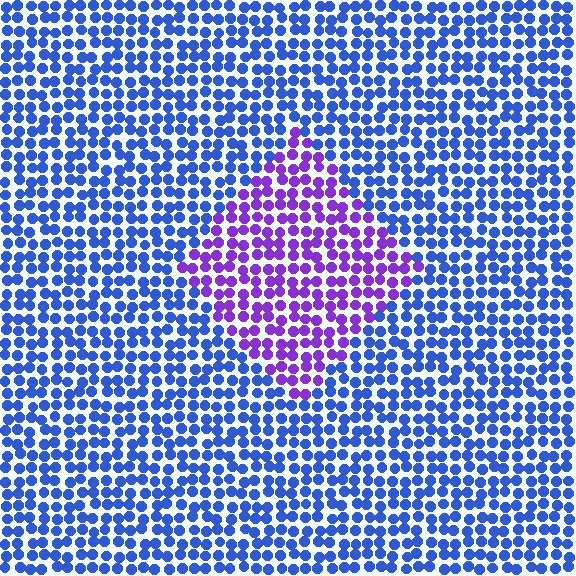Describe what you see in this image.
The image is filled with small blue elements in a uniform arrangement. A diamond-shaped region is visible where the elements are tinted to a slightly different hue, forming a subtle color boundary.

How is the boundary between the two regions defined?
The boundary is defined purely by a slight shift in hue (about 49 degrees). Spacing, size, and orientation are identical on both sides.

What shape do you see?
I see a diamond.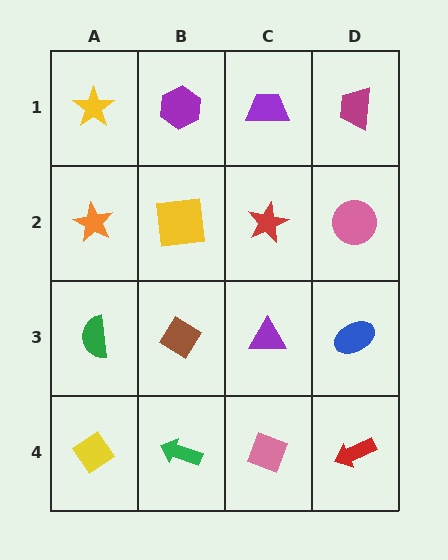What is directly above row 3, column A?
An orange star.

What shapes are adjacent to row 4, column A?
A green semicircle (row 3, column A), a green arrow (row 4, column B).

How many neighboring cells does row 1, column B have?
3.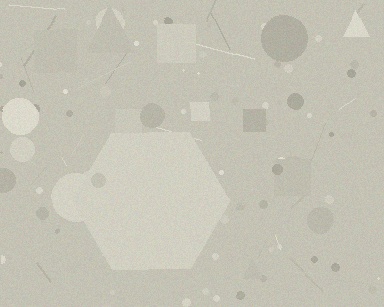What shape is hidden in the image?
A hexagon is hidden in the image.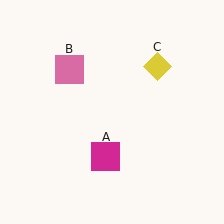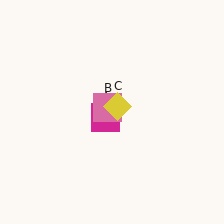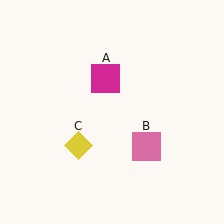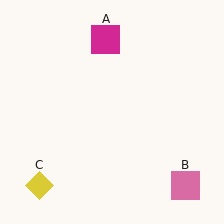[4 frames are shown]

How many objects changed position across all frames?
3 objects changed position: magenta square (object A), pink square (object B), yellow diamond (object C).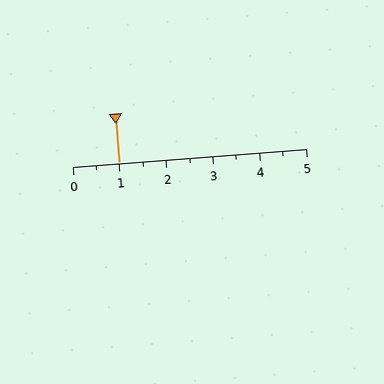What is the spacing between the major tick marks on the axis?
The major ticks are spaced 1 apart.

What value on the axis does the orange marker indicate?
The marker indicates approximately 1.